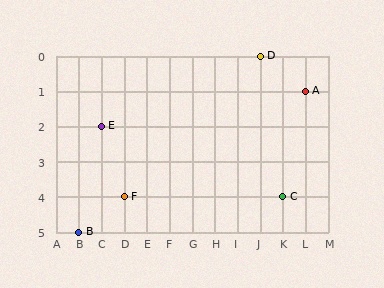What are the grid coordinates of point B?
Point B is at grid coordinates (B, 5).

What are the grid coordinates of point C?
Point C is at grid coordinates (K, 4).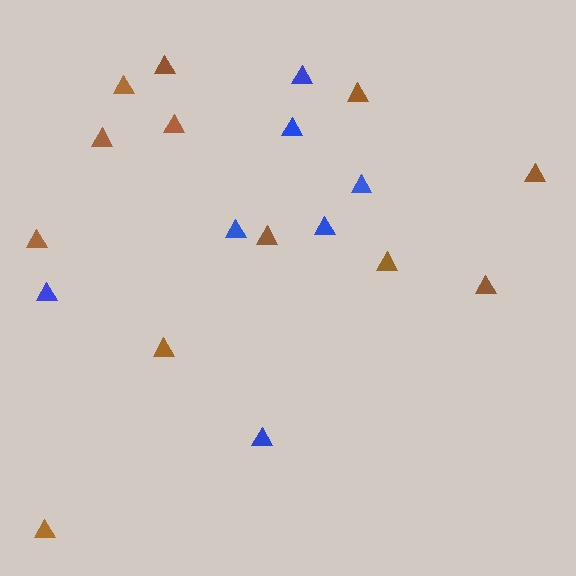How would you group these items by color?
There are 2 groups: one group of blue triangles (7) and one group of brown triangles (12).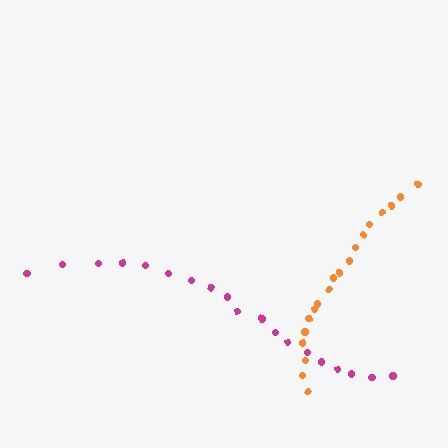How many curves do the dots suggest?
There are 2 distinct paths.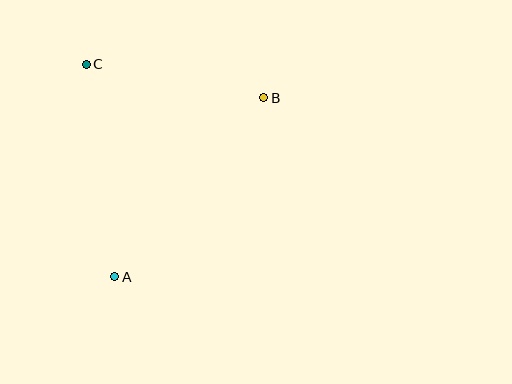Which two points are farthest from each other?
Points A and B are farthest from each other.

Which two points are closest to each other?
Points B and C are closest to each other.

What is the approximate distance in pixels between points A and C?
The distance between A and C is approximately 215 pixels.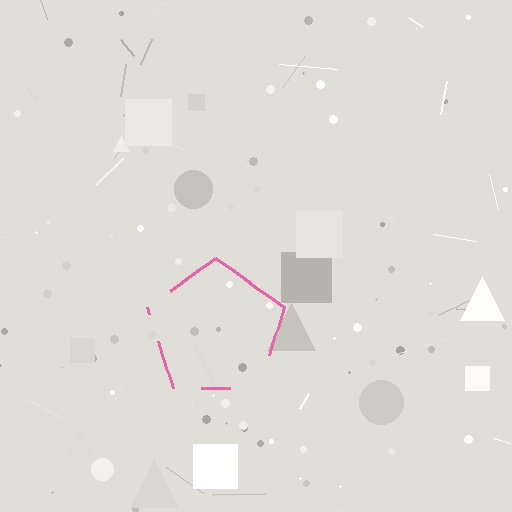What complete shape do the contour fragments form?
The contour fragments form a pentagon.